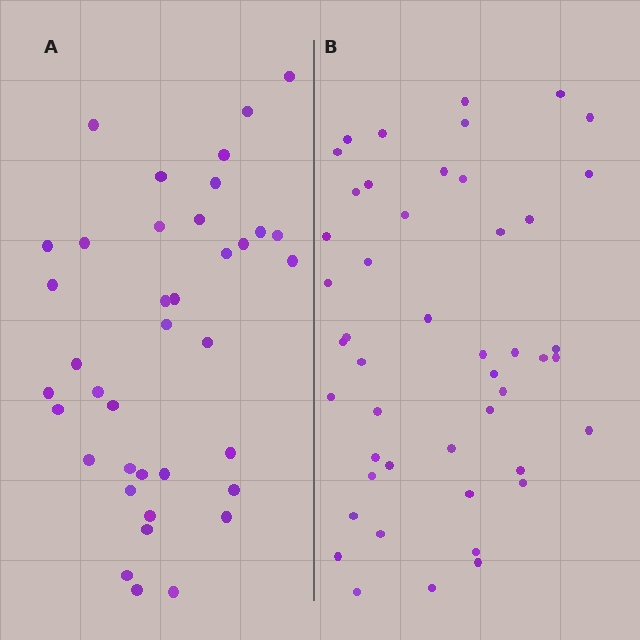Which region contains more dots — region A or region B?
Region B (the right region) has more dots.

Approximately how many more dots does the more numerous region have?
Region B has roughly 8 or so more dots than region A.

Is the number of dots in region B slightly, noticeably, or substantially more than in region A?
Region B has only slightly more — the two regions are fairly close. The ratio is roughly 1.2 to 1.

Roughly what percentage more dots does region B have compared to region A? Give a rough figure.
About 25% more.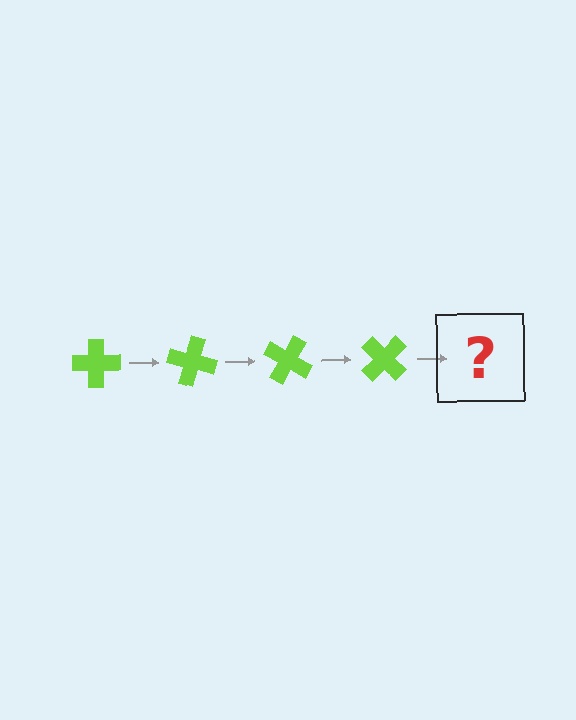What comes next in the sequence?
The next element should be a lime cross rotated 60 degrees.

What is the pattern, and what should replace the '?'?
The pattern is that the cross rotates 15 degrees each step. The '?' should be a lime cross rotated 60 degrees.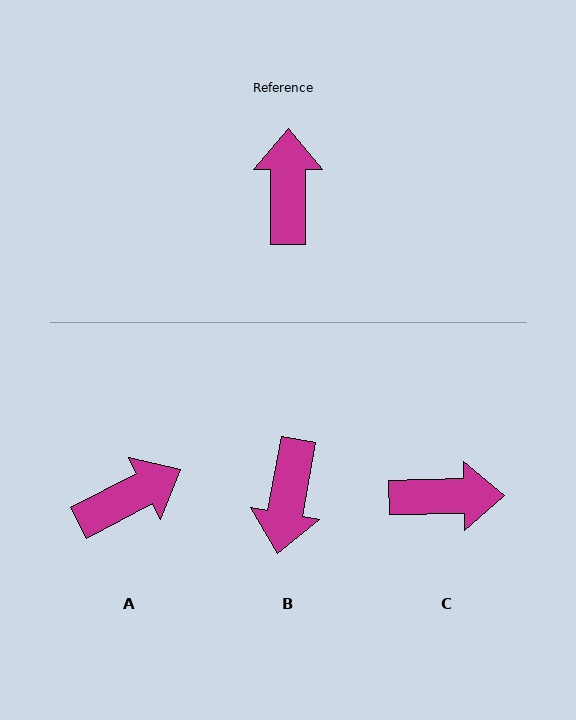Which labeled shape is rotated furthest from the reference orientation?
B, about 170 degrees away.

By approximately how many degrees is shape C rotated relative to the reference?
Approximately 89 degrees clockwise.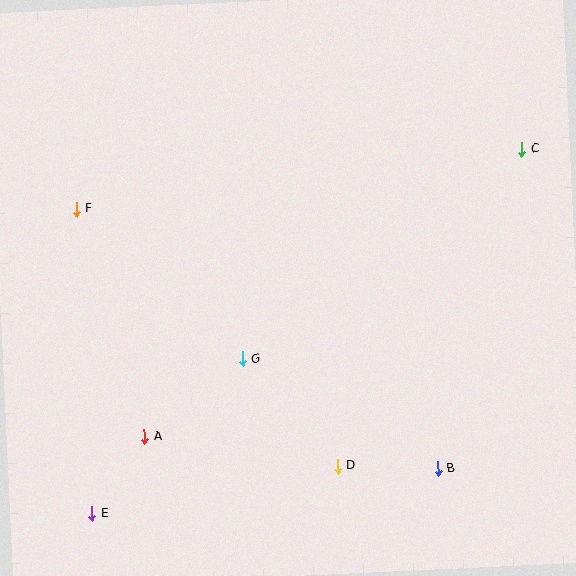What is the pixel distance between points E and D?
The distance between E and D is 250 pixels.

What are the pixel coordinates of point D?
Point D is at (338, 466).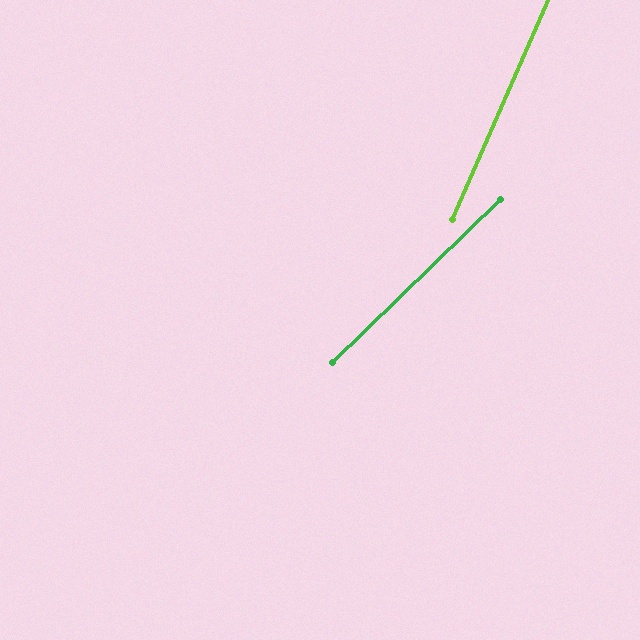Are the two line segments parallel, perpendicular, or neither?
Neither parallel nor perpendicular — they differ by about 22°.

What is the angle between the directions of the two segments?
Approximately 22 degrees.